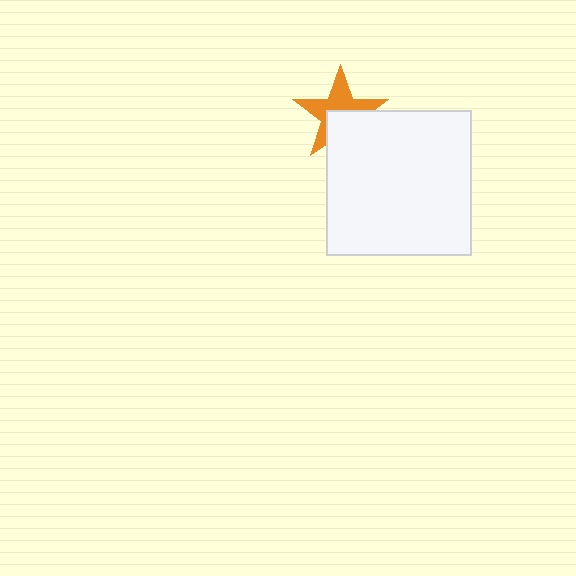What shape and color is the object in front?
The object in front is a white square.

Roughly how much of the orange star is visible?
About half of it is visible (roughly 56%).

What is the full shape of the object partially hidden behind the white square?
The partially hidden object is an orange star.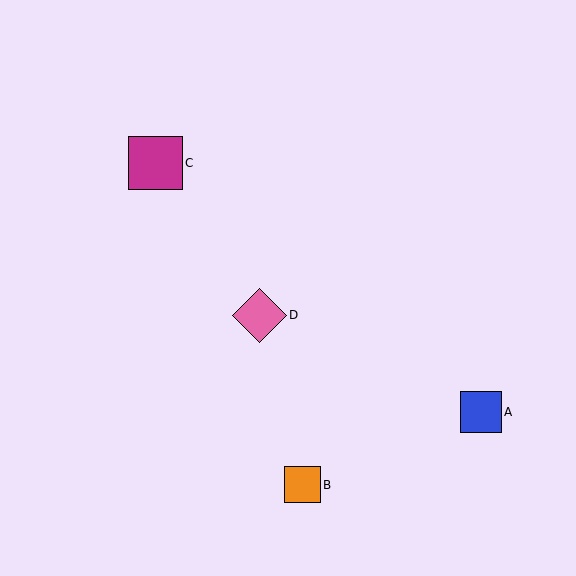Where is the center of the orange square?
The center of the orange square is at (302, 485).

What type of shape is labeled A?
Shape A is a blue square.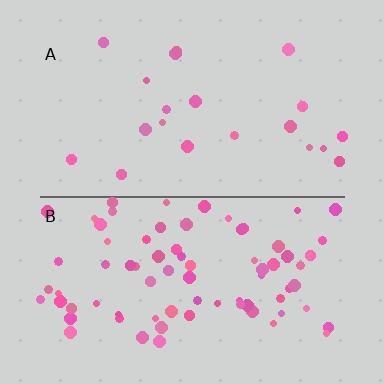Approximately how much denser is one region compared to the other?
Approximately 3.9× — region B over region A.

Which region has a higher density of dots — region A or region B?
B (the bottom).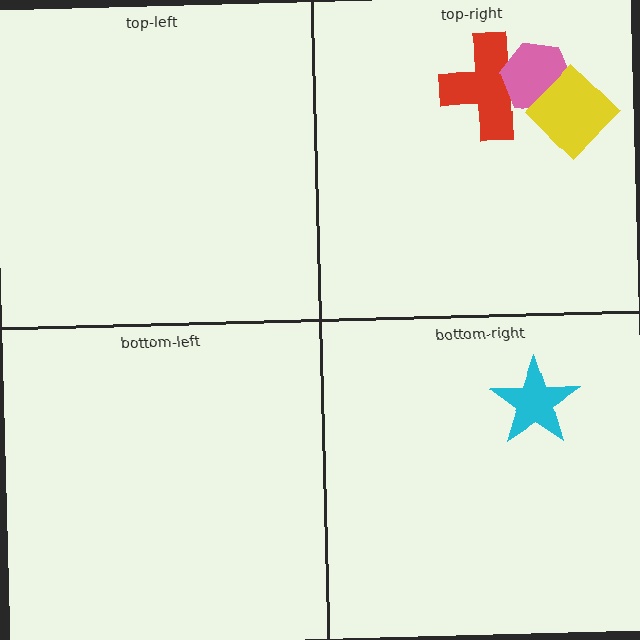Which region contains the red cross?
The top-right region.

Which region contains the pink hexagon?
The top-right region.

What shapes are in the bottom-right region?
The cyan star.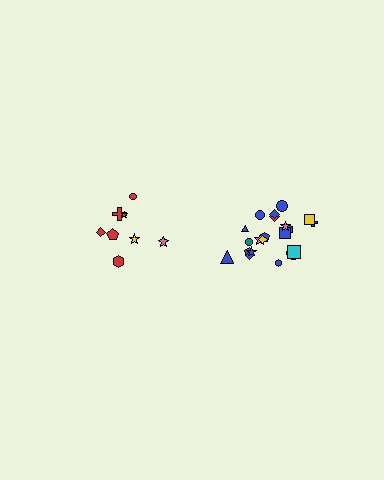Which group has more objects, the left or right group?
The right group.